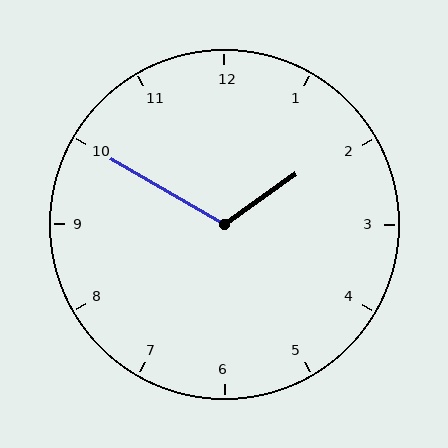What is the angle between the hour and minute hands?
Approximately 115 degrees.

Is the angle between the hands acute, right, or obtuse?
It is obtuse.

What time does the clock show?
1:50.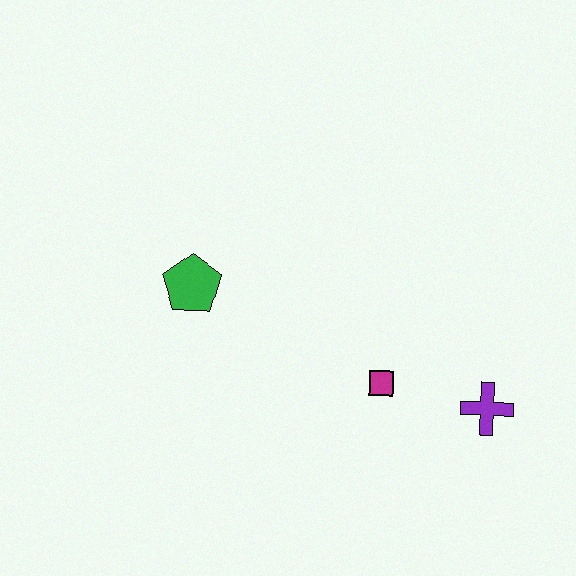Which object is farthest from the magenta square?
The green pentagon is farthest from the magenta square.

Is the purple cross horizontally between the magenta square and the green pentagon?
No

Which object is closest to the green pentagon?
The magenta square is closest to the green pentagon.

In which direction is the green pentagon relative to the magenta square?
The green pentagon is to the left of the magenta square.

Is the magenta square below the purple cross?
No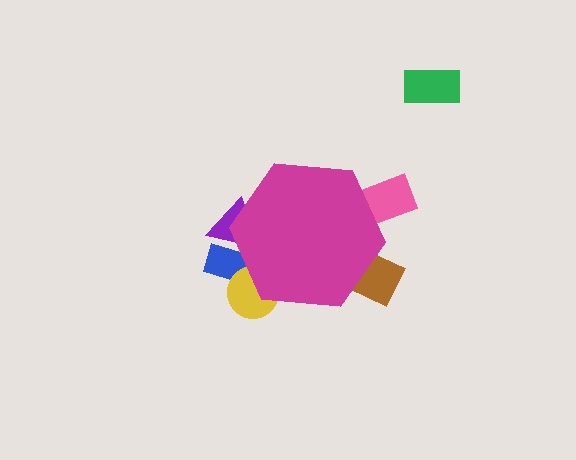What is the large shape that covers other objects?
A magenta hexagon.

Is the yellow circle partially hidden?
Yes, the yellow circle is partially hidden behind the magenta hexagon.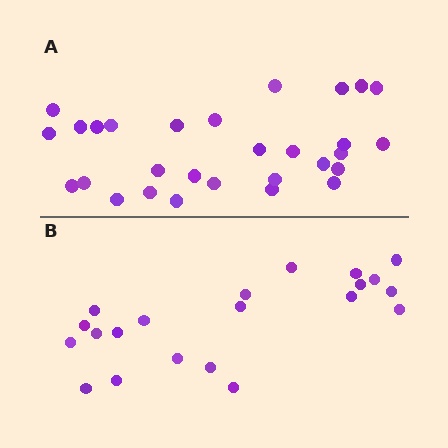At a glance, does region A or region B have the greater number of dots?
Region A (the top region) has more dots.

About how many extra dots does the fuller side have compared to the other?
Region A has roughly 8 or so more dots than region B.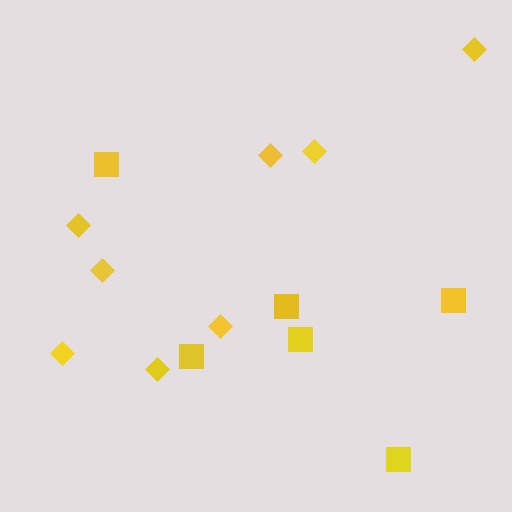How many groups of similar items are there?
There are 2 groups: one group of squares (6) and one group of diamonds (8).